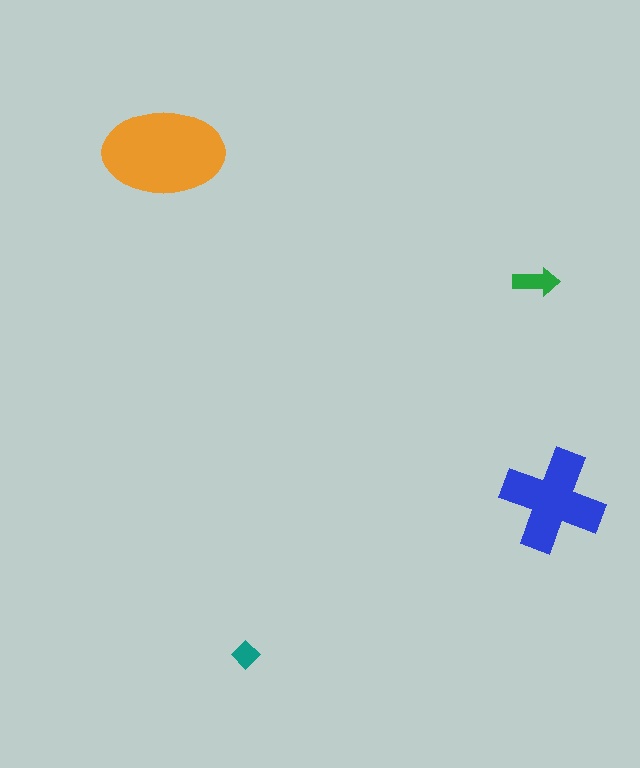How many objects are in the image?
There are 4 objects in the image.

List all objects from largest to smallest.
The orange ellipse, the blue cross, the green arrow, the teal diamond.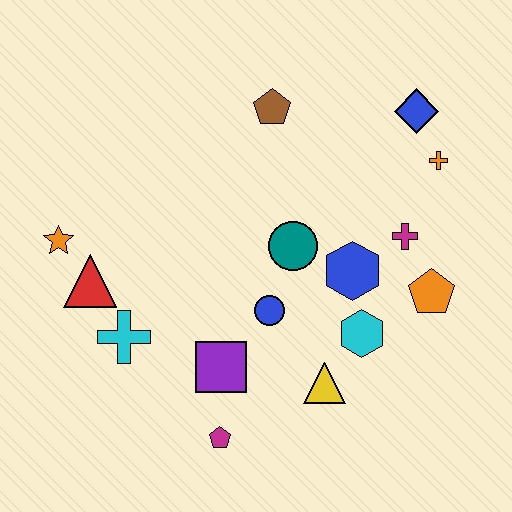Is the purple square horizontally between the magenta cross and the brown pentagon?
No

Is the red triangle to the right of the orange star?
Yes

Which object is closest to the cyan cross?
The red triangle is closest to the cyan cross.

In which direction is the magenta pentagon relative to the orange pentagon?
The magenta pentagon is to the left of the orange pentagon.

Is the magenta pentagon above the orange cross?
No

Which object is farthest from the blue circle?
The blue diamond is farthest from the blue circle.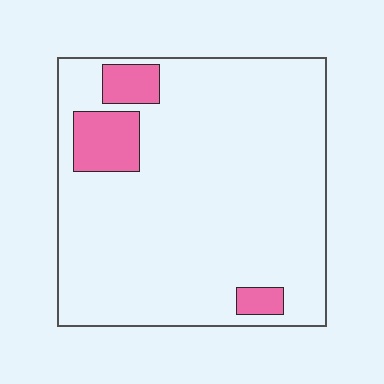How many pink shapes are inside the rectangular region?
3.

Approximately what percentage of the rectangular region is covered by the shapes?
Approximately 10%.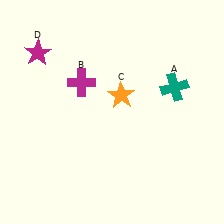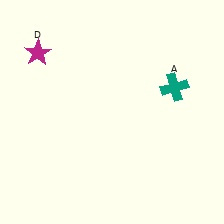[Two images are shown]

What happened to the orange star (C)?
The orange star (C) was removed in Image 2. It was in the top-right area of Image 1.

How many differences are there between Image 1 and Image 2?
There are 2 differences between the two images.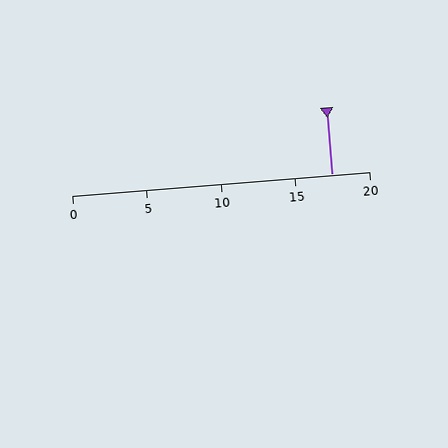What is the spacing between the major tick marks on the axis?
The major ticks are spaced 5 apart.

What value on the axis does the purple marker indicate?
The marker indicates approximately 17.5.